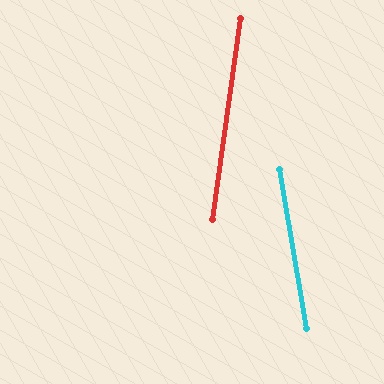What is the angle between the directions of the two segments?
Approximately 18 degrees.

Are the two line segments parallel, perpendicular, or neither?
Neither parallel nor perpendicular — they differ by about 18°.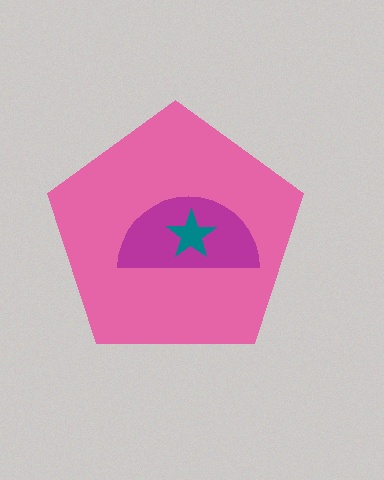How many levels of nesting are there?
3.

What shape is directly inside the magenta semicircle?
The teal star.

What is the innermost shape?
The teal star.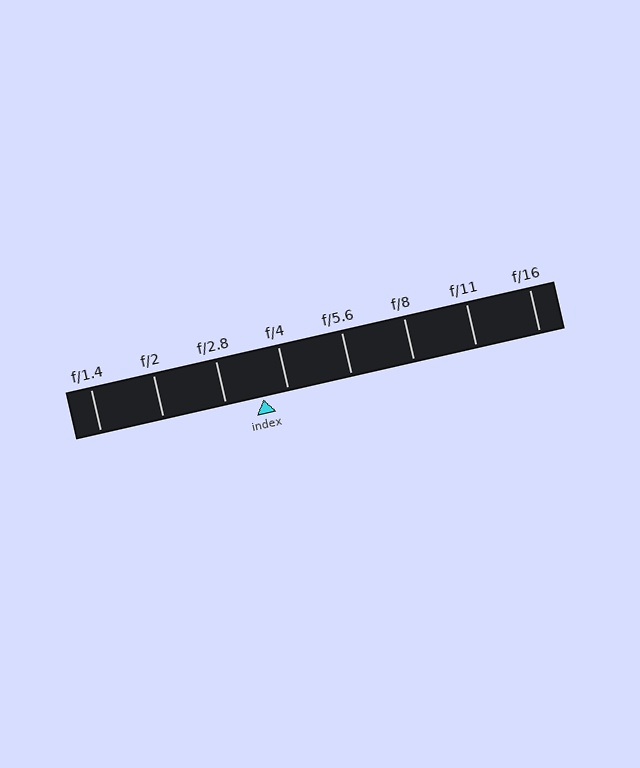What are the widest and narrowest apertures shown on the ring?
The widest aperture shown is f/1.4 and the narrowest is f/16.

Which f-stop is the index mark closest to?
The index mark is closest to f/4.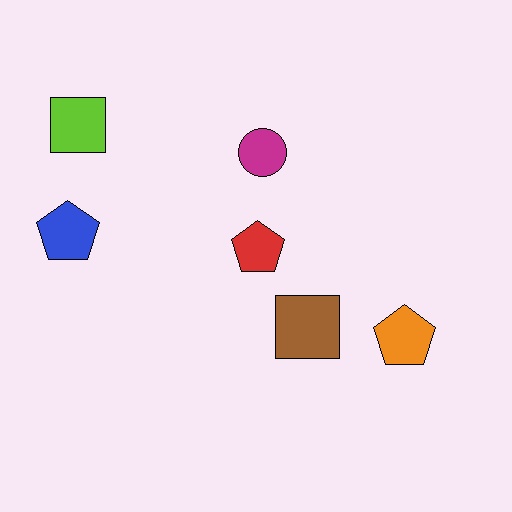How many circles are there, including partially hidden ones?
There is 1 circle.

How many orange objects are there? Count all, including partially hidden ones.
There is 1 orange object.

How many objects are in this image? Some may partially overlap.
There are 6 objects.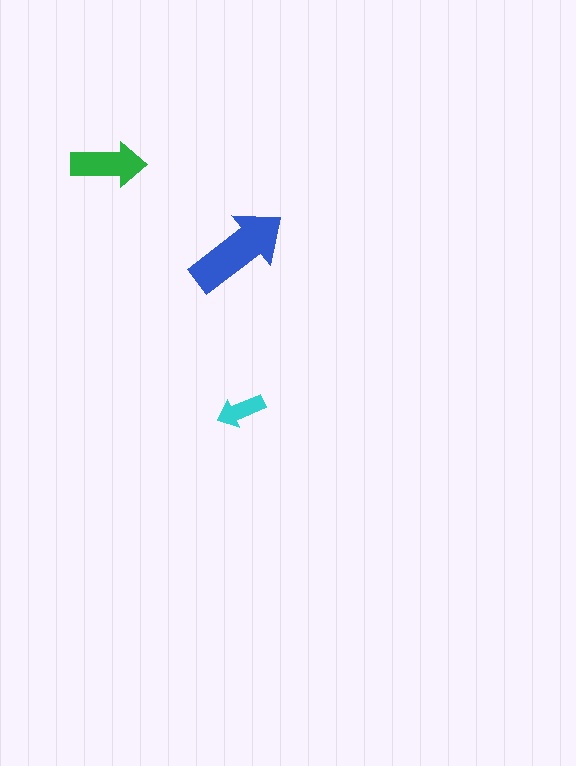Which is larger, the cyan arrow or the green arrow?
The green one.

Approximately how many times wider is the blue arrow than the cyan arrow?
About 2 times wider.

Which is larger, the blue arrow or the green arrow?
The blue one.